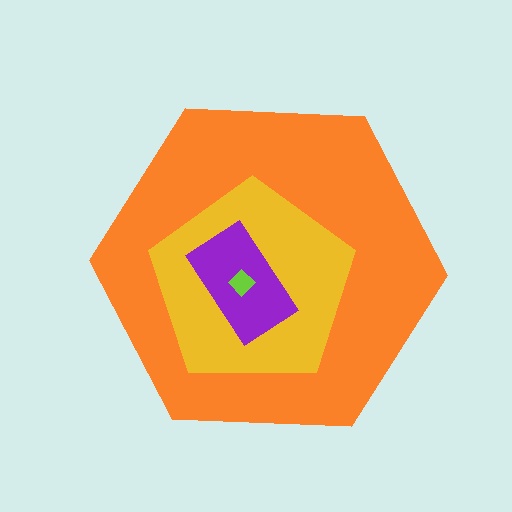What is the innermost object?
The lime diamond.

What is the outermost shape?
The orange hexagon.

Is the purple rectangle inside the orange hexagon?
Yes.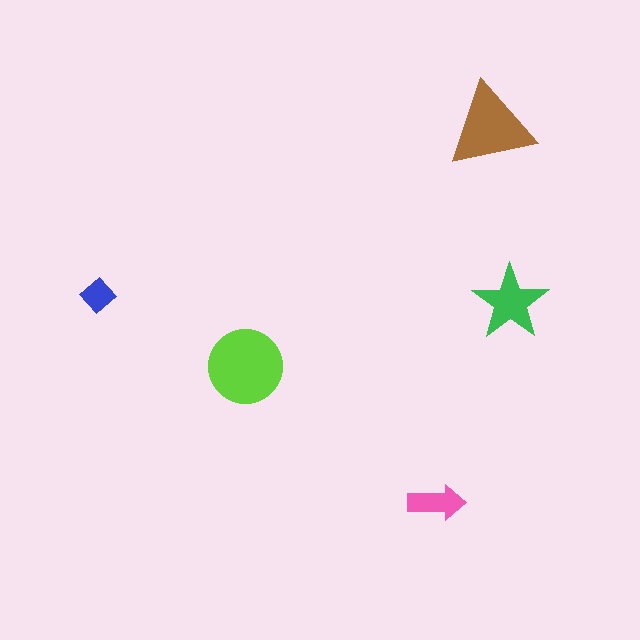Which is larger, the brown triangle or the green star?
The brown triangle.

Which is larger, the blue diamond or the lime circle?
The lime circle.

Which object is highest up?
The brown triangle is topmost.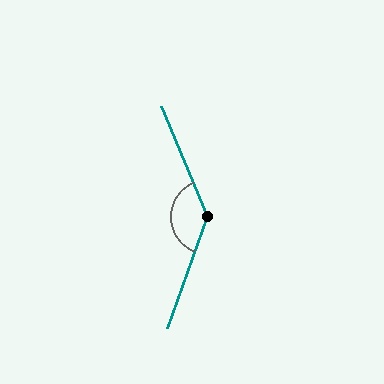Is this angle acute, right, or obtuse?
It is obtuse.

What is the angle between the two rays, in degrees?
Approximately 137 degrees.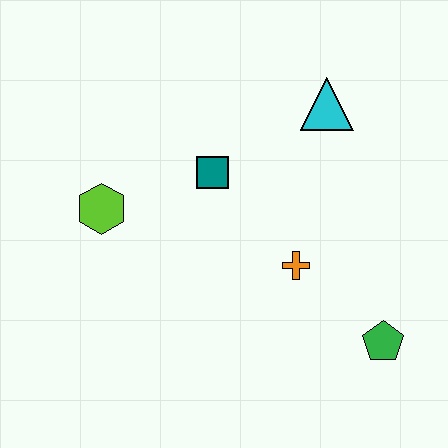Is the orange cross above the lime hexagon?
No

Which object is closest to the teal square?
The lime hexagon is closest to the teal square.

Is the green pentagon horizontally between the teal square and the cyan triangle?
No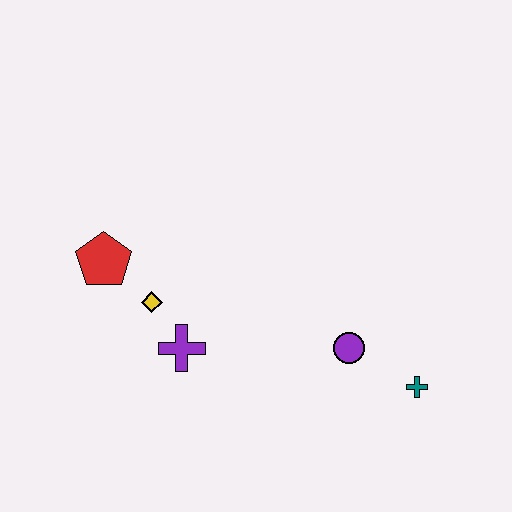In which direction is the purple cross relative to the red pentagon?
The purple cross is below the red pentagon.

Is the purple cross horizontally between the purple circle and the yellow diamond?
Yes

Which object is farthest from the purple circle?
The red pentagon is farthest from the purple circle.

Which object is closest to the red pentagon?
The yellow diamond is closest to the red pentagon.